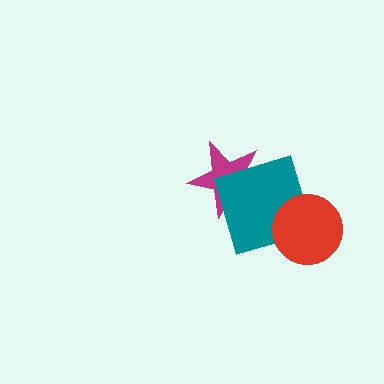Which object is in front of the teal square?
The red circle is in front of the teal square.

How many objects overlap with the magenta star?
1 object overlaps with the magenta star.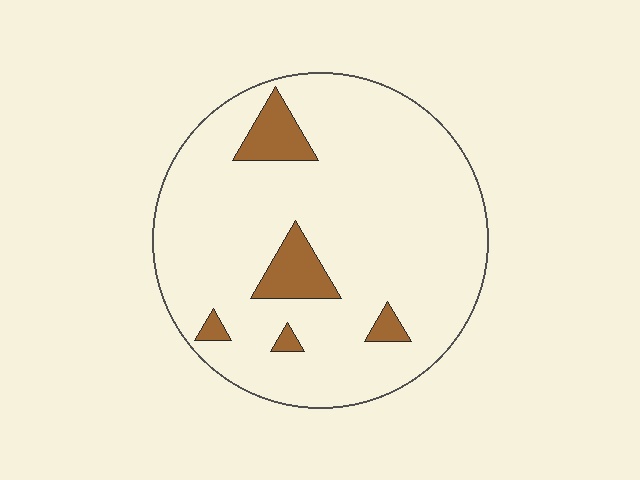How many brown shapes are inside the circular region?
5.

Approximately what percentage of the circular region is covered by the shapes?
Approximately 10%.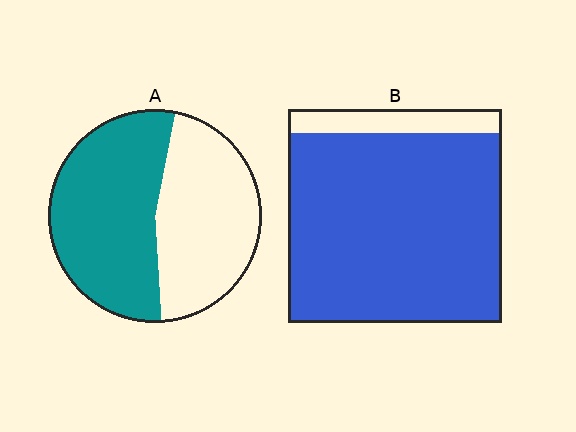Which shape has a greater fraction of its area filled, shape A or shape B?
Shape B.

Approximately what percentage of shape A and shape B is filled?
A is approximately 55% and B is approximately 90%.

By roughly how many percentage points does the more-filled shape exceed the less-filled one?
By roughly 35 percentage points (B over A).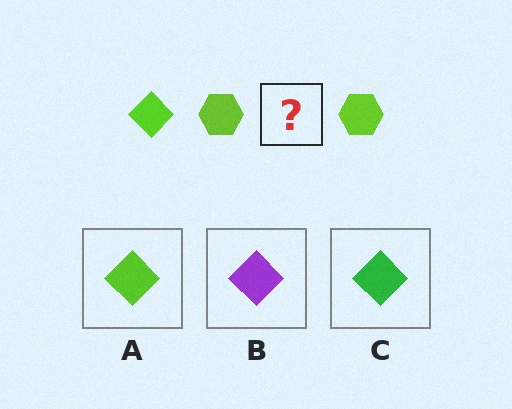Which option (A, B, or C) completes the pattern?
A.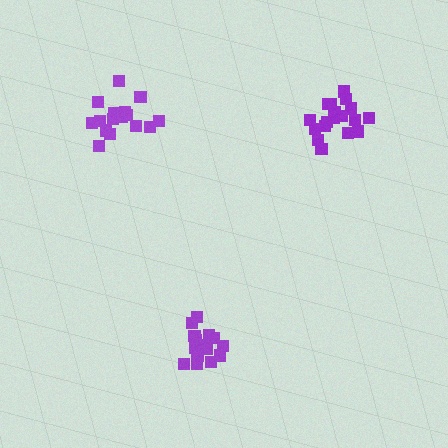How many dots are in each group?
Group 1: 16 dots, Group 2: 15 dots, Group 3: 18 dots (49 total).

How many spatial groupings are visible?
There are 3 spatial groupings.